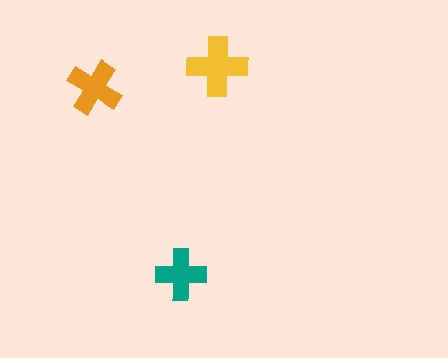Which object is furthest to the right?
The yellow cross is rightmost.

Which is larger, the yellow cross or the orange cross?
The yellow one.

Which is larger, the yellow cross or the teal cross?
The yellow one.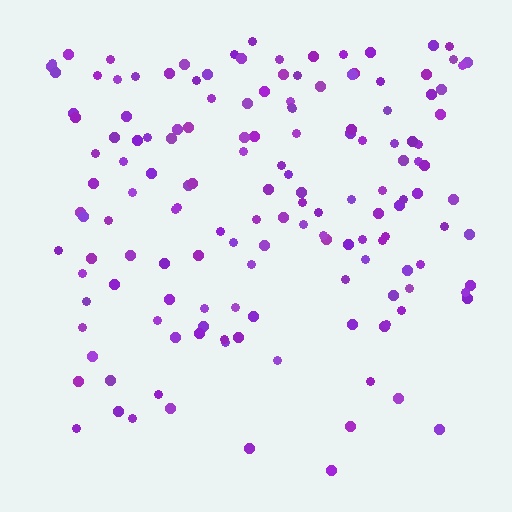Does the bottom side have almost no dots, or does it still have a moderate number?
Still a moderate number, just noticeably fewer than the top.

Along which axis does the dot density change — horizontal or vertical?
Vertical.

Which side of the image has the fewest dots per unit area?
The bottom.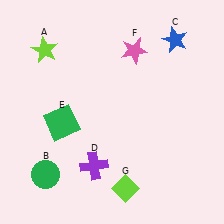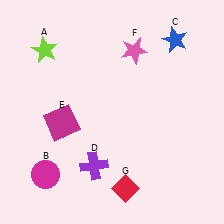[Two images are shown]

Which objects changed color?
B changed from green to magenta. E changed from green to magenta. G changed from lime to red.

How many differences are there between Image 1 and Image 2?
There are 3 differences between the two images.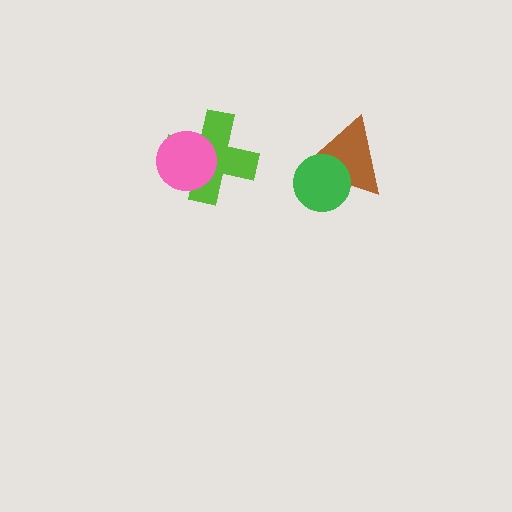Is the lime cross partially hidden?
Yes, it is partially covered by another shape.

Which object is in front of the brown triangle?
The green circle is in front of the brown triangle.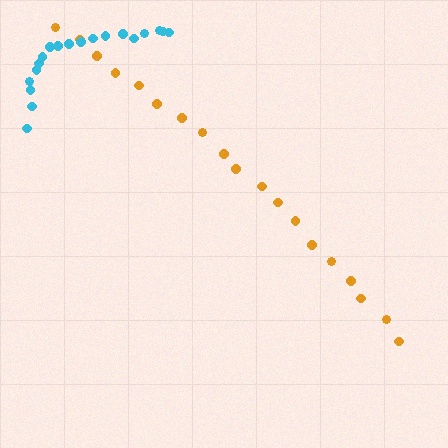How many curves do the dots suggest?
There are 2 distinct paths.